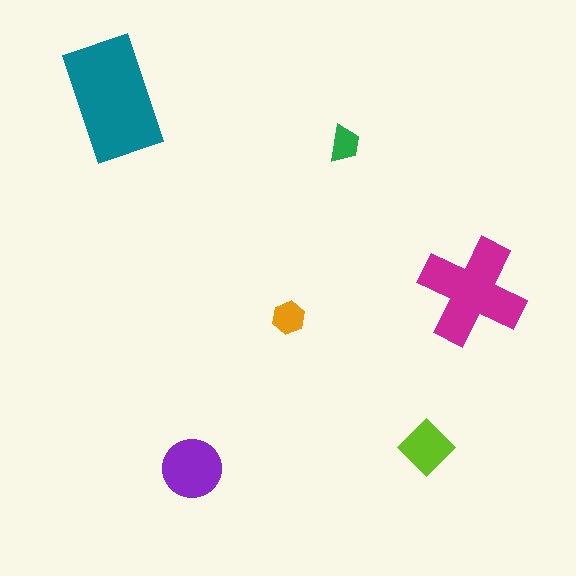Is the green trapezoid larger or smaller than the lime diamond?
Smaller.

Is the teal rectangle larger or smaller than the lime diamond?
Larger.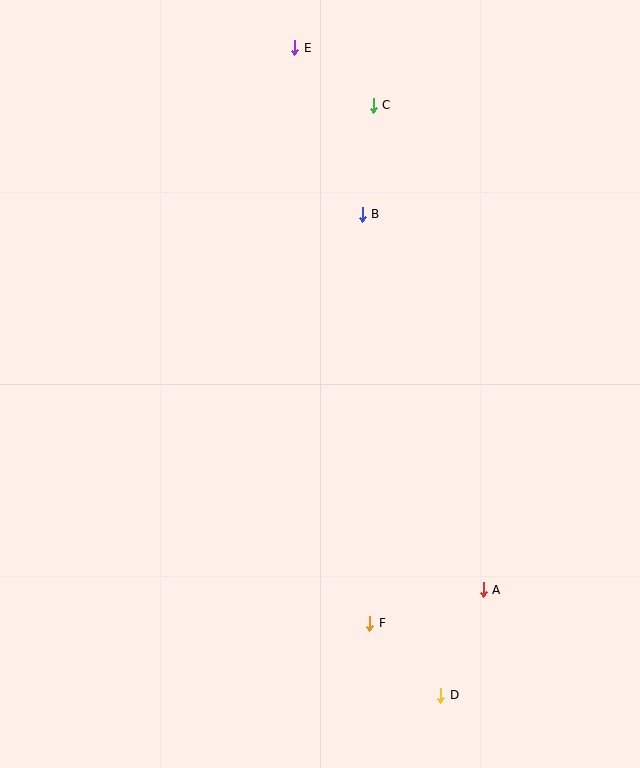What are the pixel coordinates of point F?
Point F is at (370, 623).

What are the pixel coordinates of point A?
Point A is at (483, 590).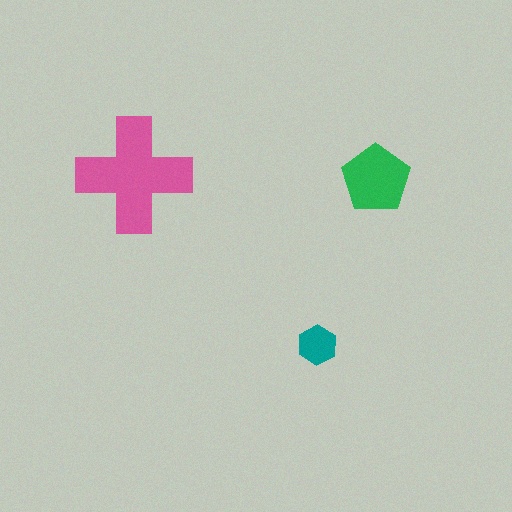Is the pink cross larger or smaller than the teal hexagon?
Larger.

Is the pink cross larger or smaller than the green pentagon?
Larger.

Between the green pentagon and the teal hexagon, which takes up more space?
The green pentagon.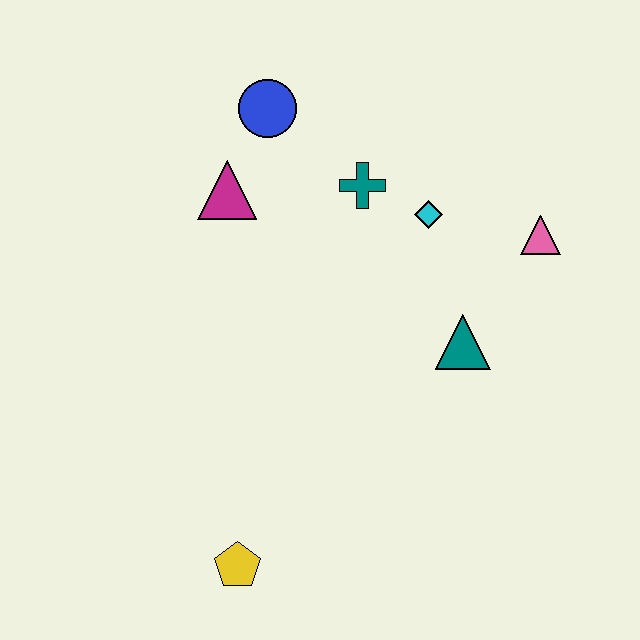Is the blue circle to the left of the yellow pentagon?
No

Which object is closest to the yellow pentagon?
The teal triangle is closest to the yellow pentagon.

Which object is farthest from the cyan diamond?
The yellow pentagon is farthest from the cyan diamond.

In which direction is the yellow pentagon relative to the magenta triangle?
The yellow pentagon is below the magenta triangle.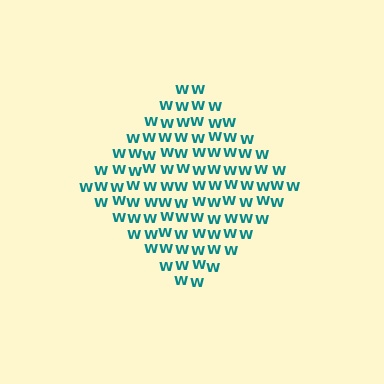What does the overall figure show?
The overall figure shows a diamond.